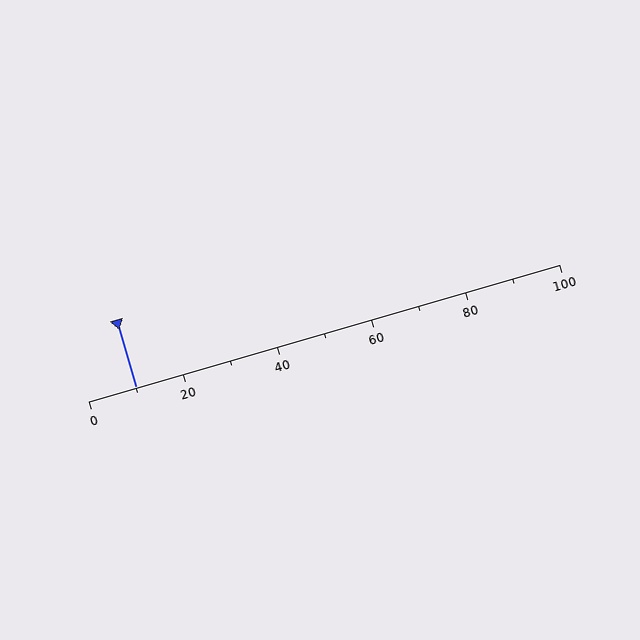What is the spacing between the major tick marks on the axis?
The major ticks are spaced 20 apart.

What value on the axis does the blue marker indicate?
The marker indicates approximately 10.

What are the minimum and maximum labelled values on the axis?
The axis runs from 0 to 100.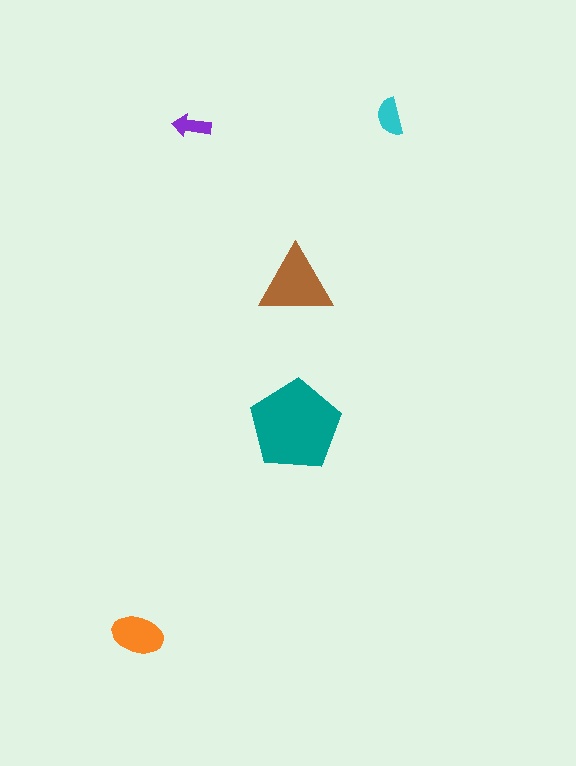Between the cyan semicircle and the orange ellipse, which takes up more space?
The orange ellipse.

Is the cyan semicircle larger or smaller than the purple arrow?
Larger.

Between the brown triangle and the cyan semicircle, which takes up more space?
The brown triangle.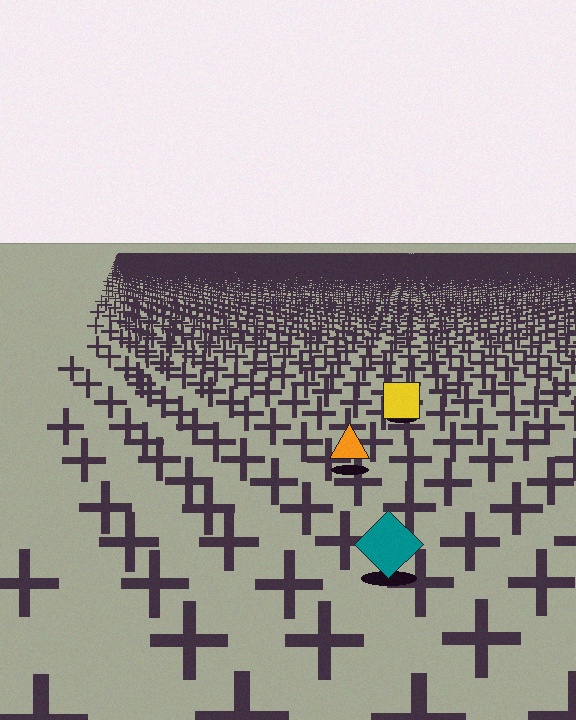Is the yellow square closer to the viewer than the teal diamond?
No. The teal diamond is closer — you can tell from the texture gradient: the ground texture is coarser near it.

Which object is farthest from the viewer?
The yellow square is farthest from the viewer. It appears smaller and the ground texture around it is denser.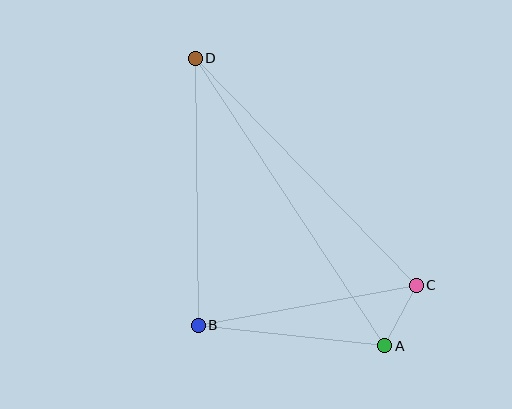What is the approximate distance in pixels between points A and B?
The distance between A and B is approximately 188 pixels.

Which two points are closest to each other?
Points A and C are closest to each other.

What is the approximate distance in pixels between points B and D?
The distance between B and D is approximately 267 pixels.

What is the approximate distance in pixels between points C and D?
The distance between C and D is approximately 317 pixels.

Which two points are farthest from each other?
Points A and D are farthest from each other.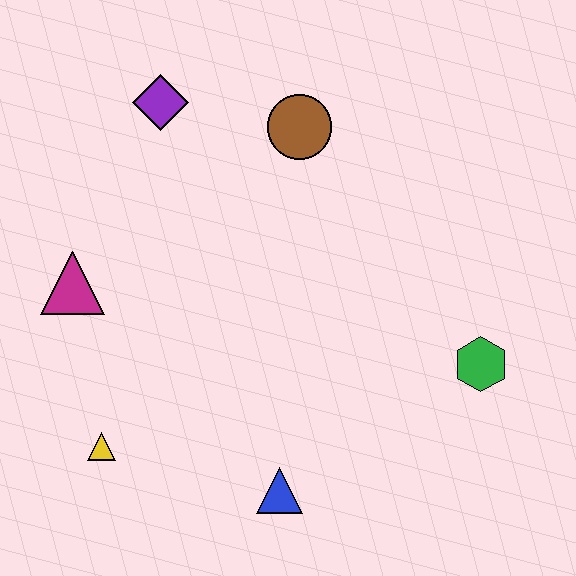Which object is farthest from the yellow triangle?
The green hexagon is farthest from the yellow triangle.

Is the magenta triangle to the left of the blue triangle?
Yes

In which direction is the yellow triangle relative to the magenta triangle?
The yellow triangle is below the magenta triangle.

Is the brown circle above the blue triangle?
Yes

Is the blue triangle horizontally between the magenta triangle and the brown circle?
Yes